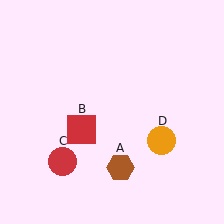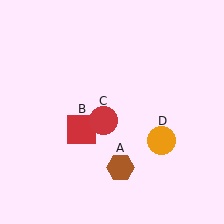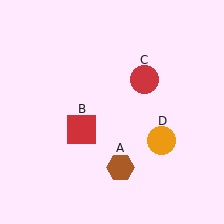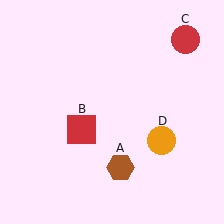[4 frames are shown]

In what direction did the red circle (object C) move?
The red circle (object C) moved up and to the right.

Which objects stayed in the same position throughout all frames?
Brown hexagon (object A) and red square (object B) and orange circle (object D) remained stationary.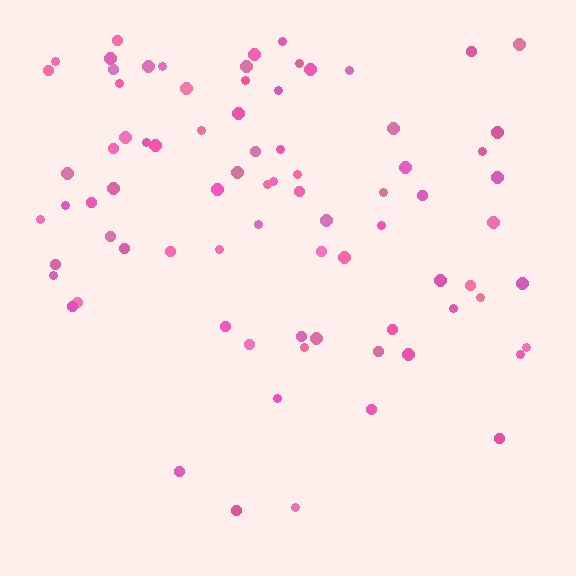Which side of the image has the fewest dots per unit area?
The bottom.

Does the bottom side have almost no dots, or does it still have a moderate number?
Still a moderate number, just noticeably fewer than the top.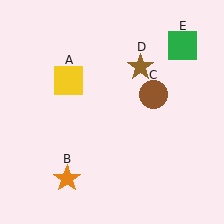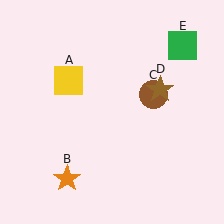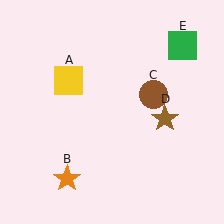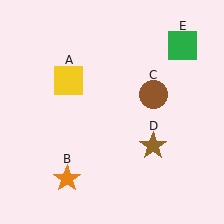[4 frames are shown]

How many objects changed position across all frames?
1 object changed position: brown star (object D).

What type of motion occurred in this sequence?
The brown star (object D) rotated clockwise around the center of the scene.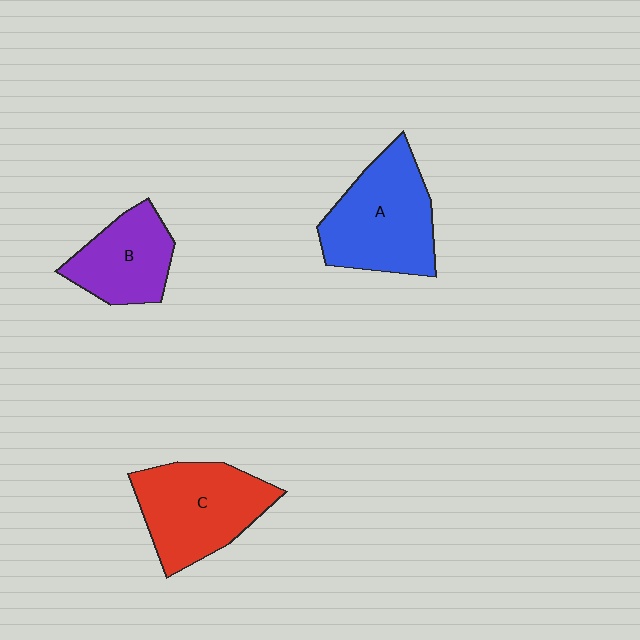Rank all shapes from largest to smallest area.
From largest to smallest: A (blue), C (red), B (purple).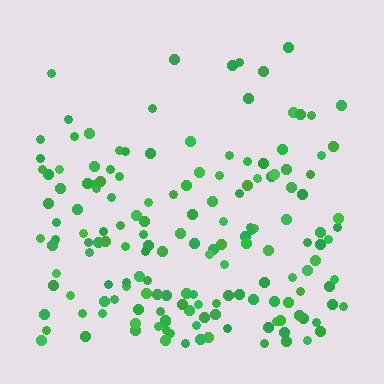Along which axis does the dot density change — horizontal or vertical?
Vertical.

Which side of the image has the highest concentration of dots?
The bottom.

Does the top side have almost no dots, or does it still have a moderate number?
Still a moderate number, just noticeably fewer than the bottom.